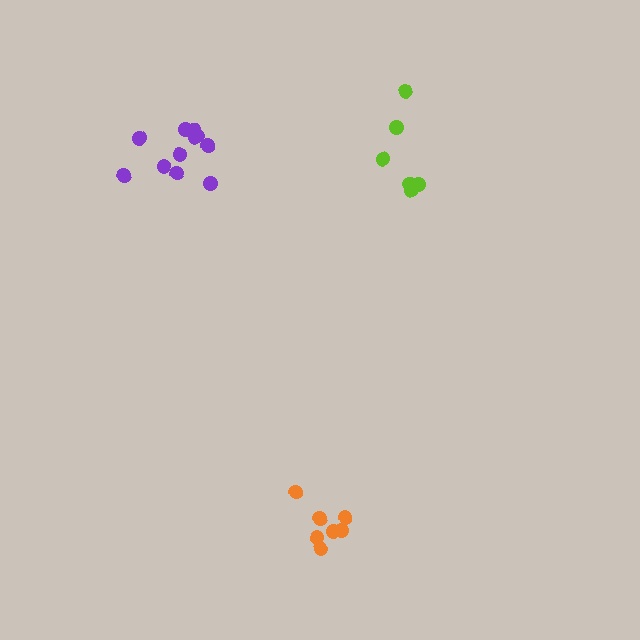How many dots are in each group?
Group 1: 7 dots, Group 2: 11 dots, Group 3: 6 dots (24 total).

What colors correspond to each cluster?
The clusters are colored: orange, purple, lime.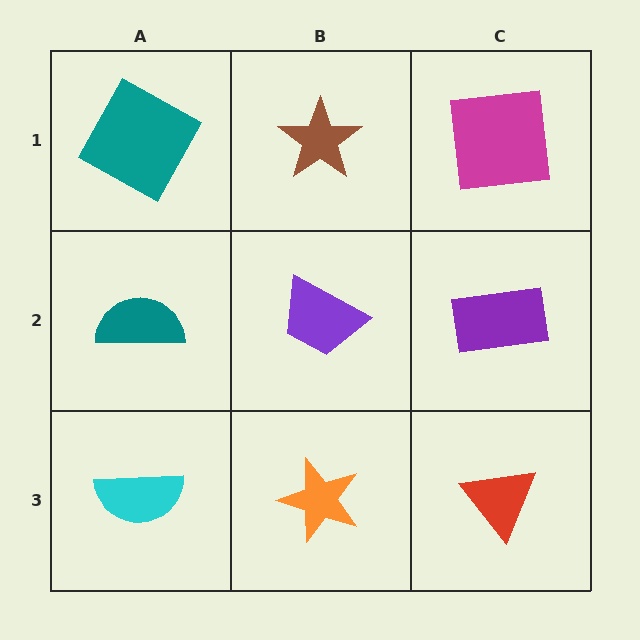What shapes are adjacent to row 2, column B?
A brown star (row 1, column B), an orange star (row 3, column B), a teal semicircle (row 2, column A), a purple rectangle (row 2, column C).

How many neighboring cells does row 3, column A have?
2.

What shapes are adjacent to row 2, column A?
A teal square (row 1, column A), a cyan semicircle (row 3, column A), a purple trapezoid (row 2, column B).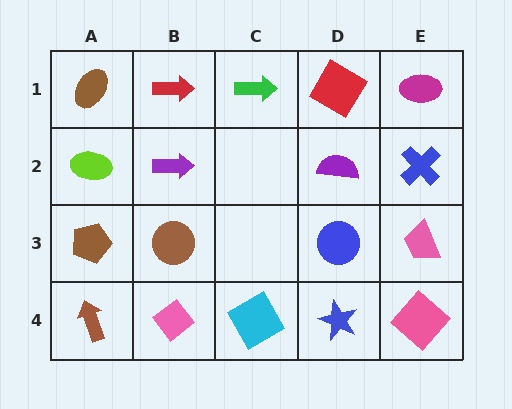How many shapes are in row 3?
4 shapes.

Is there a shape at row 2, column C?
No, that cell is empty.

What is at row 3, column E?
A pink trapezoid.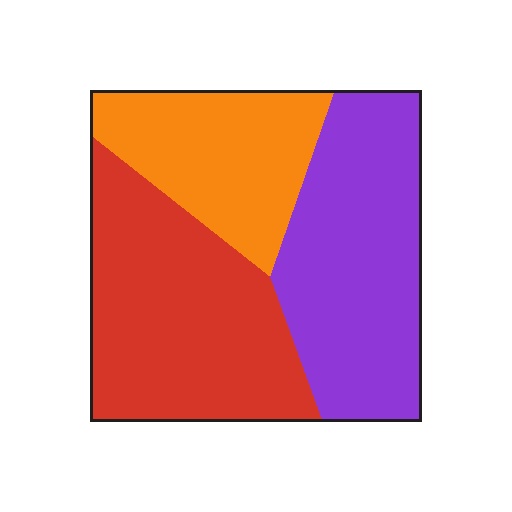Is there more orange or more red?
Red.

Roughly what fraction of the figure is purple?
Purple covers about 35% of the figure.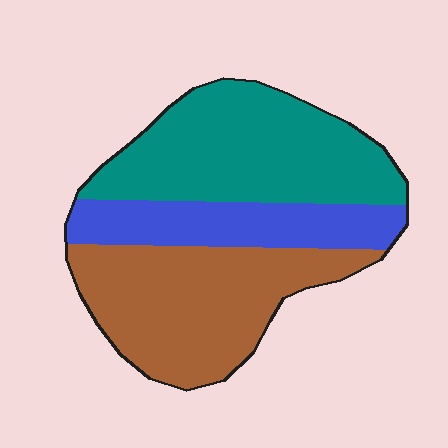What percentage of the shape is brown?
Brown takes up about three eighths (3/8) of the shape.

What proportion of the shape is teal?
Teal takes up about two fifths (2/5) of the shape.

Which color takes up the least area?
Blue, at roughly 20%.